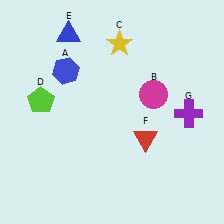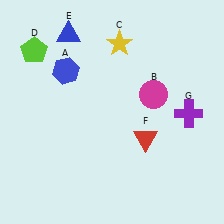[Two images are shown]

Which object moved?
The lime pentagon (D) moved up.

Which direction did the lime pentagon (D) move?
The lime pentagon (D) moved up.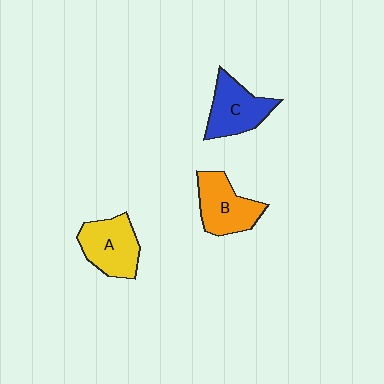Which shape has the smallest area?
Shape C (blue).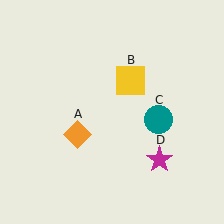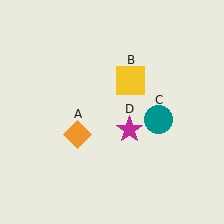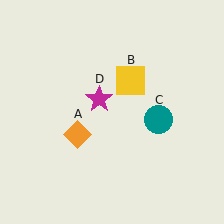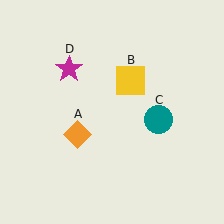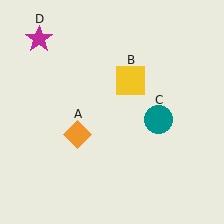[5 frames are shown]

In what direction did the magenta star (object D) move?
The magenta star (object D) moved up and to the left.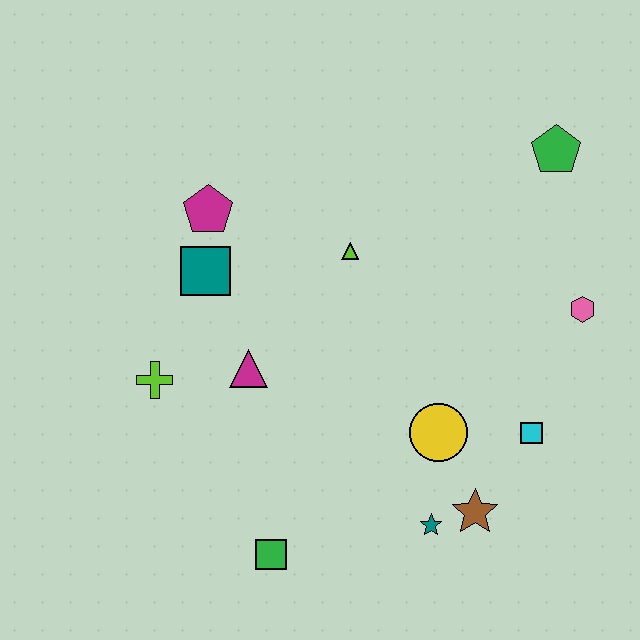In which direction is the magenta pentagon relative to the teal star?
The magenta pentagon is above the teal star.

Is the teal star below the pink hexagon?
Yes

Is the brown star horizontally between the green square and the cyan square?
Yes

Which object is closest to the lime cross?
The magenta triangle is closest to the lime cross.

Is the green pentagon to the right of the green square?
Yes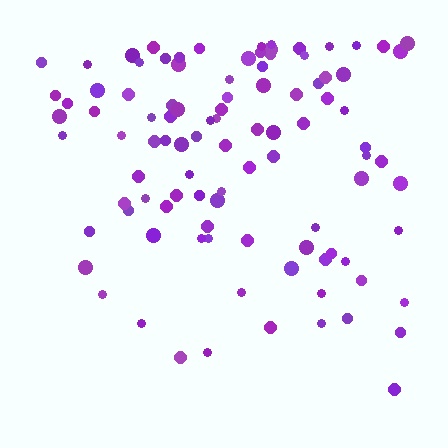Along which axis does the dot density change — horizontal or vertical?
Vertical.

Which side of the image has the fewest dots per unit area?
The bottom.